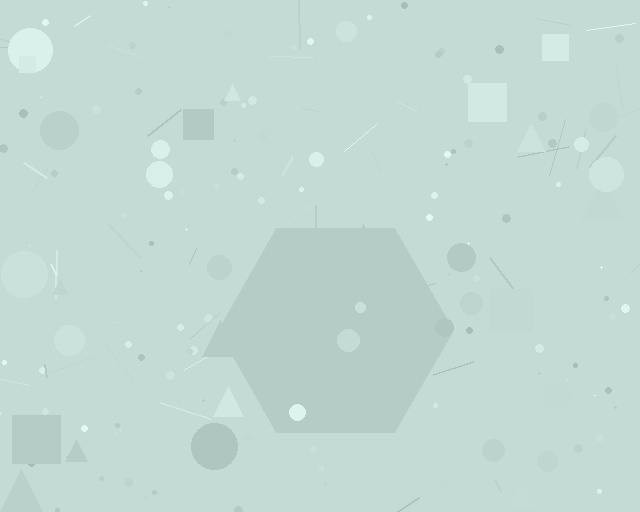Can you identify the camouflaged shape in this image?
The camouflaged shape is a hexagon.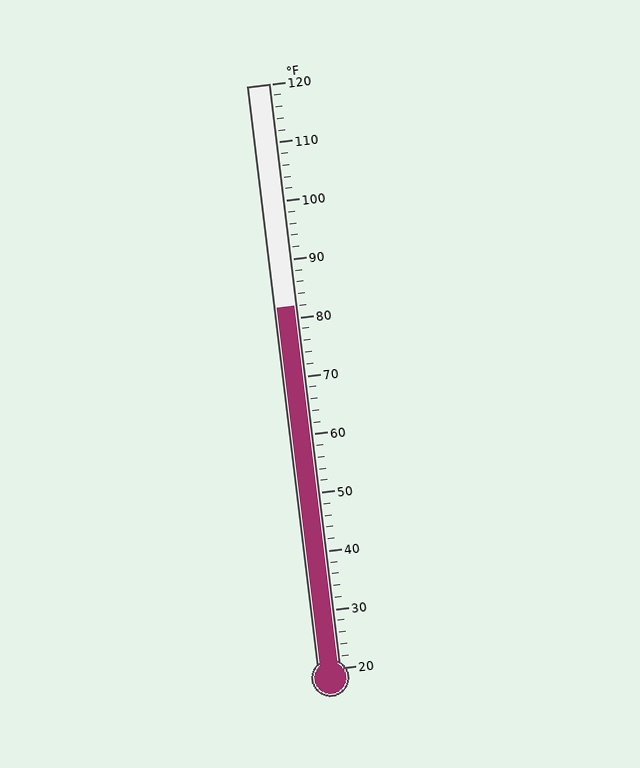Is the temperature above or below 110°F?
The temperature is below 110°F.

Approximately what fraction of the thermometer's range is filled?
The thermometer is filled to approximately 60% of its range.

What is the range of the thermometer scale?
The thermometer scale ranges from 20°F to 120°F.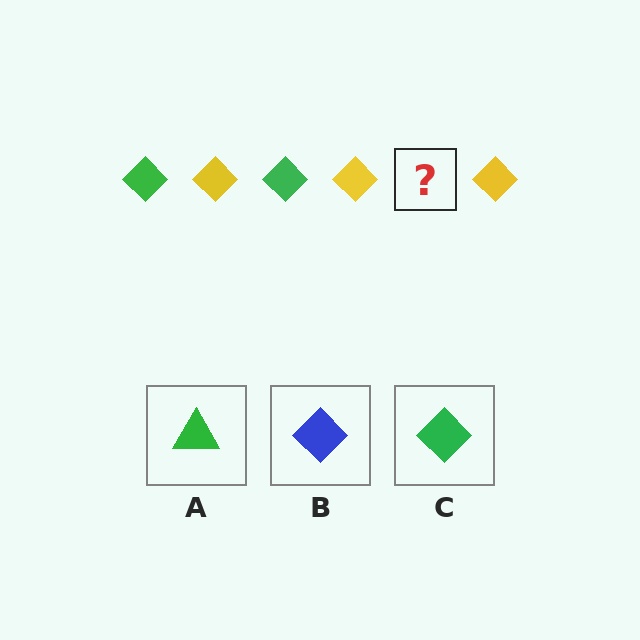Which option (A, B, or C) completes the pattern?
C.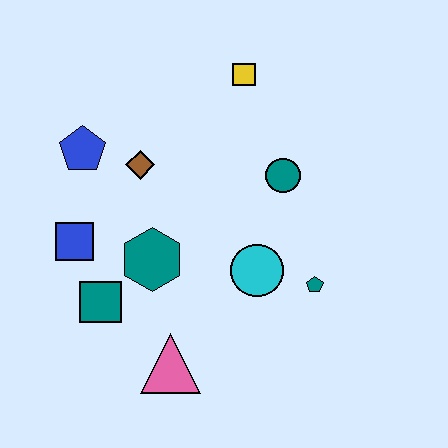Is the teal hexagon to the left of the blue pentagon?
No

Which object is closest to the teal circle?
The cyan circle is closest to the teal circle.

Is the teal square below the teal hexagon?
Yes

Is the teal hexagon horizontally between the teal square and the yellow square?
Yes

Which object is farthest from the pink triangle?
The yellow square is farthest from the pink triangle.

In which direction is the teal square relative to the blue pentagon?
The teal square is below the blue pentagon.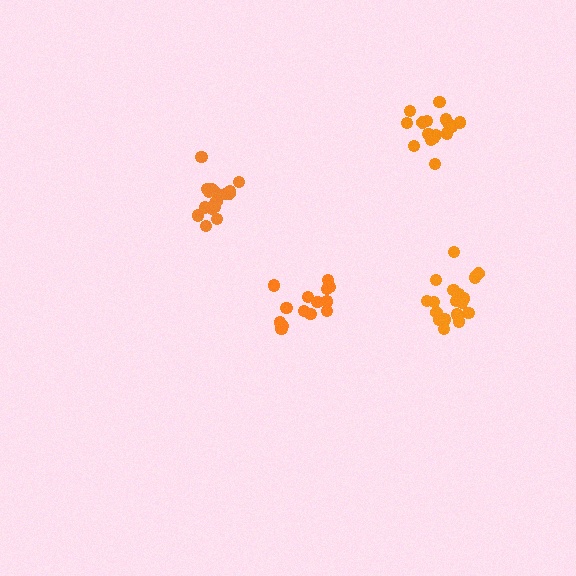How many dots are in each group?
Group 1: 15 dots, Group 2: 18 dots, Group 3: 18 dots, Group 4: 18 dots (69 total).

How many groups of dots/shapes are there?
There are 4 groups.